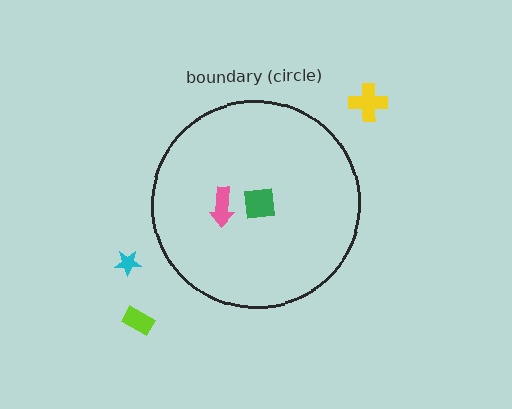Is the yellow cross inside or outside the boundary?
Outside.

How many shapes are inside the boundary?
2 inside, 3 outside.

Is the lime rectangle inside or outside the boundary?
Outside.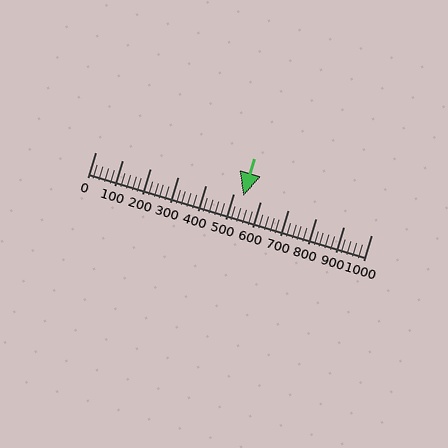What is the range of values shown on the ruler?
The ruler shows values from 0 to 1000.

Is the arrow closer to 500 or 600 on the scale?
The arrow is closer to 500.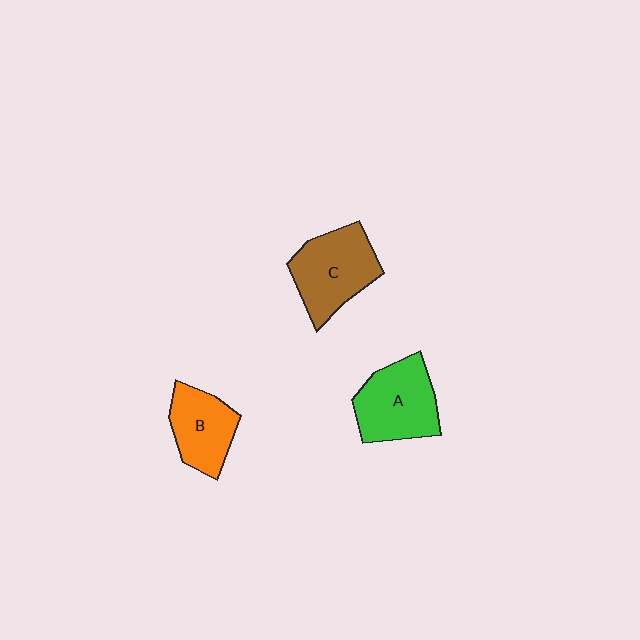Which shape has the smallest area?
Shape B (orange).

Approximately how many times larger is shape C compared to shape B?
Approximately 1.3 times.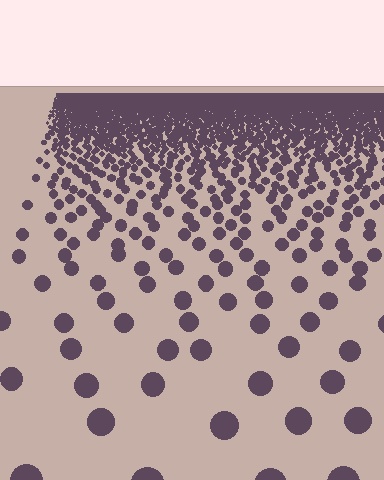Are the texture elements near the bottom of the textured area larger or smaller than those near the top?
Larger. Near the bottom, elements are closer to the viewer and appear at a bigger on-screen size.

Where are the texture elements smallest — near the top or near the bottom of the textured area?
Near the top.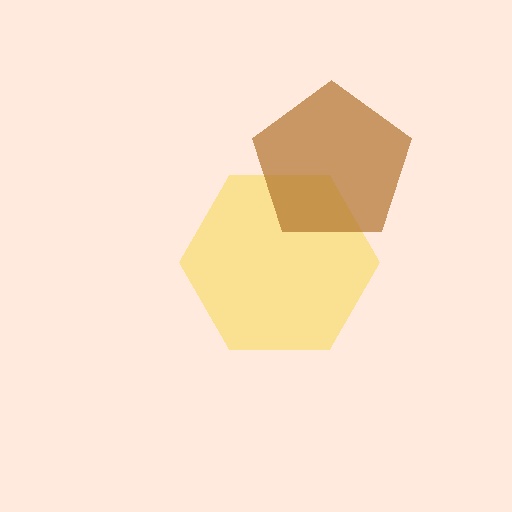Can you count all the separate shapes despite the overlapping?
Yes, there are 2 separate shapes.